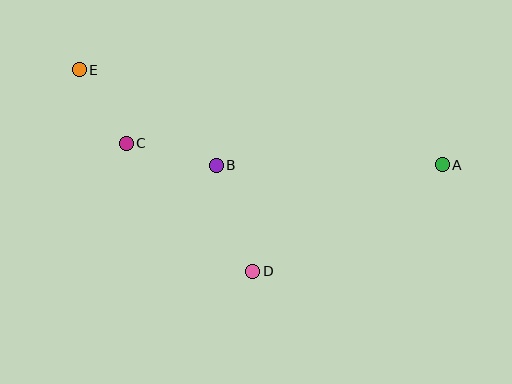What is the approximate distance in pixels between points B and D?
The distance between B and D is approximately 112 pixels.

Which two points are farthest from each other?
Points A and E are farthest from each other.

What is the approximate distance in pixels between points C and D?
The distance between C and D is approximately 180 pixels.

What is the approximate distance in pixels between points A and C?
The distance between A and C is approximately 316 pixels.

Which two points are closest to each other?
Points C and E are closest to each other.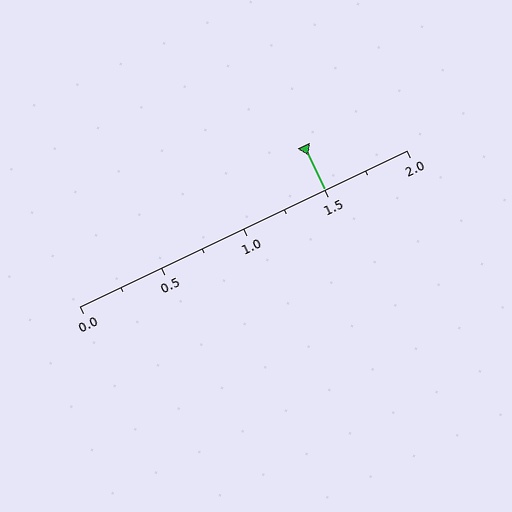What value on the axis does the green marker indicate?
The marker indicates approximately 1.5.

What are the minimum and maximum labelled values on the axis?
The axis runs from 0.0 to 2.0.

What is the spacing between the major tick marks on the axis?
The major ticks are spaced 0.5 apart.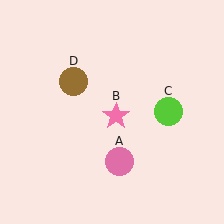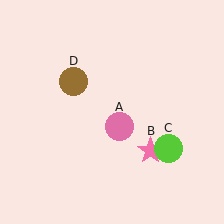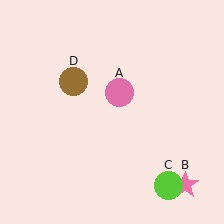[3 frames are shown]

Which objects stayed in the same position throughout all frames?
Brown circle (object D) remained stationary.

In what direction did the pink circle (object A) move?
The pink circle (object A) moved up.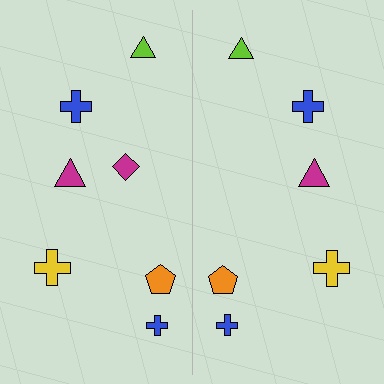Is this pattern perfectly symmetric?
No, the pattern is not perfectly symmetric. A magenta diamond is missing from the right side.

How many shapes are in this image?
There are 13 shapes in this image.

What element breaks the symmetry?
A magenta diamond is missing from the right side.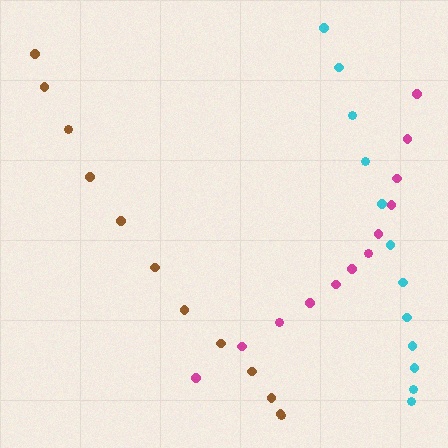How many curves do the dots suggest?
There are 3 distinct paths.